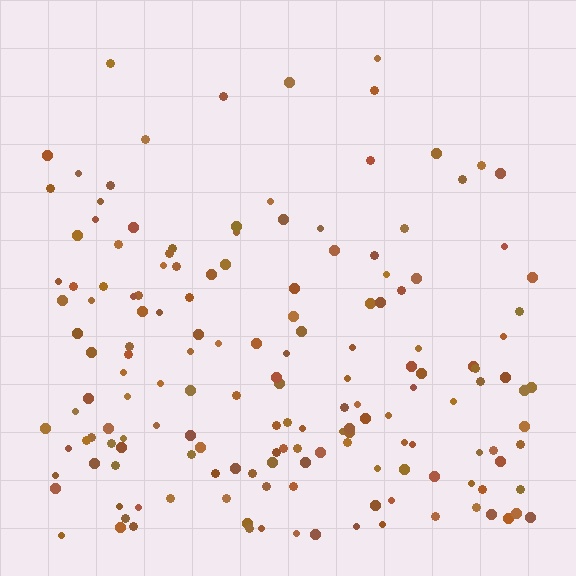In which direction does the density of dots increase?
From top to bottom, with the bottom side densest.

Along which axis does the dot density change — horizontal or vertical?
Vertical.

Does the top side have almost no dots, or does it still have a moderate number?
Still a moderate number, just noticeably fewer than the bottom.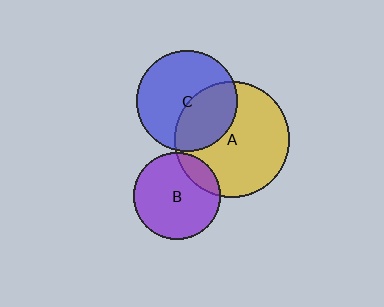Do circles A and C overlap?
Yes.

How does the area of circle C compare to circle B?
Approximately 1.4 times.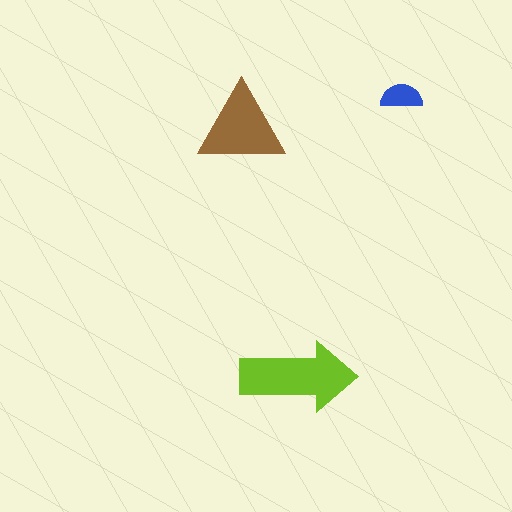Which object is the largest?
The lime arrow.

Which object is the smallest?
The blue semicircle.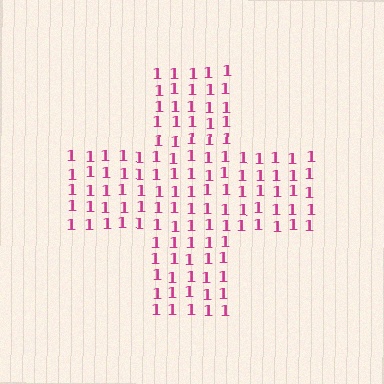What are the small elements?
The small elements are digit 1's.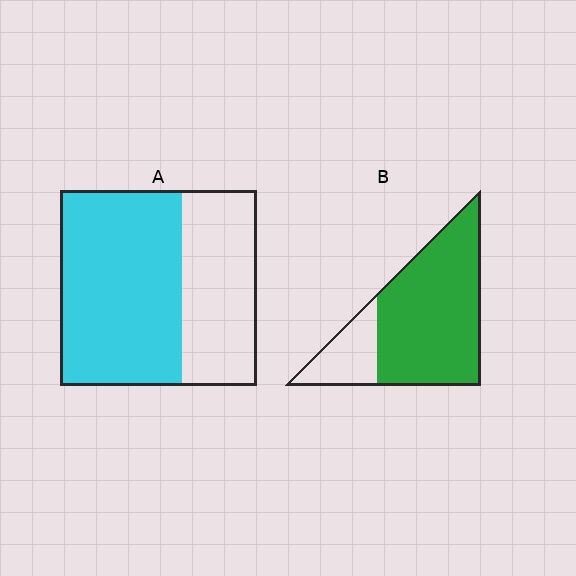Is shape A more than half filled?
Yes.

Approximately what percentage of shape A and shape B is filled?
A is approximately 60% and B is approximately 80%.